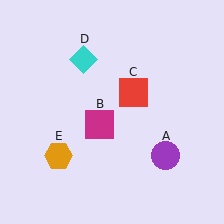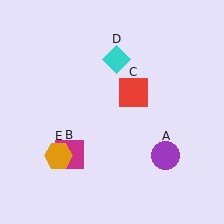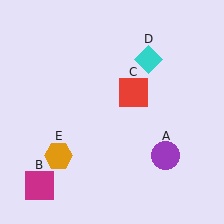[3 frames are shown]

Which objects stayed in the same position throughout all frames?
Purple circle (object A) and red square (object C) and orange hexagon (object E) remained stationary.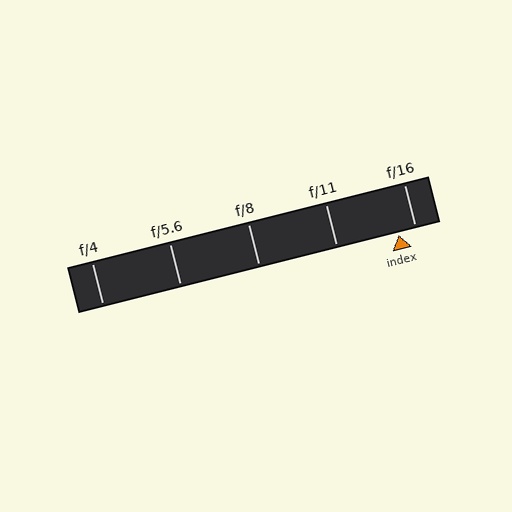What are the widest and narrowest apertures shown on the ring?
The widest aperture shown is f/4 and the narrowest is f/16.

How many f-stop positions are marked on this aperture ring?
There are 5 f-stop positions marked.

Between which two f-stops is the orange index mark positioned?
The index mark is between f/11 and f/16.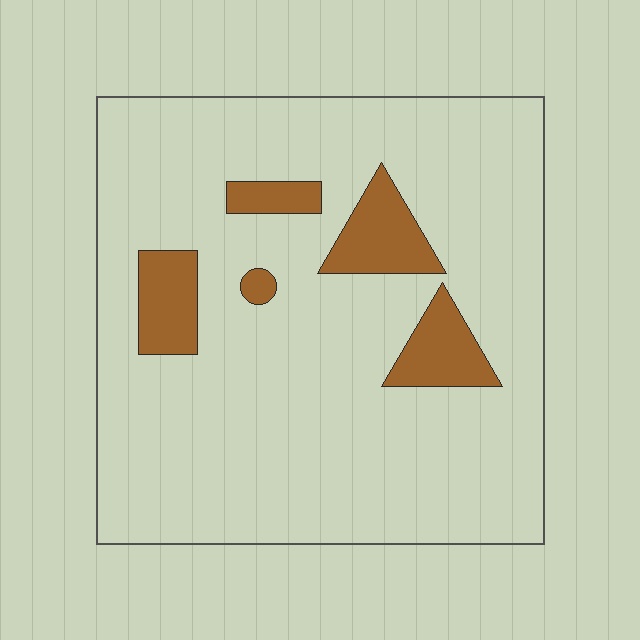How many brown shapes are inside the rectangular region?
5.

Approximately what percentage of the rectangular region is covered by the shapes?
Approximately 10%.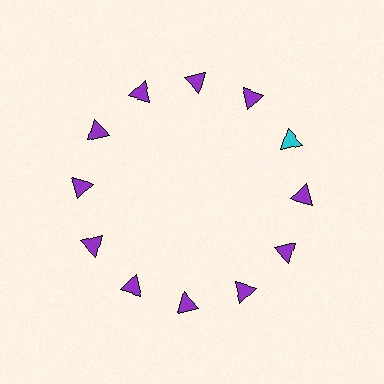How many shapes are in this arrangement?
There are 12 shapes arranged in a ring pattern.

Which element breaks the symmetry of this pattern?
The cyan triangle at roughly the 2 o'clock position breaks the symmetry. All other shapes are purple triangles.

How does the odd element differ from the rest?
It has a different color: cyan instead of purple.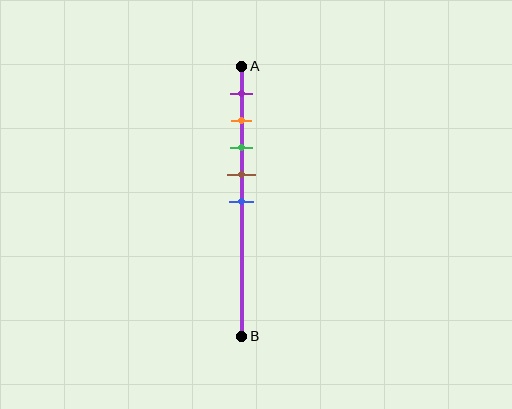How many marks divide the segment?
There are 5 marks dividing the segment.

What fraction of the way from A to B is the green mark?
The green mark is approximately 30% (0.3) of the way from A to B.